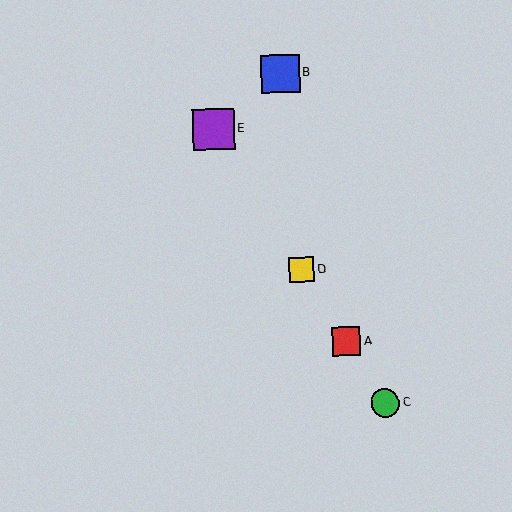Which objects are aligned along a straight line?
Objects A, C, D, E are aligned along a straight line.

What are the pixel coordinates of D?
Object D is at (301, 269).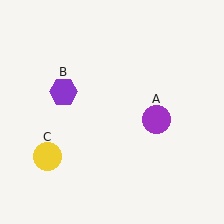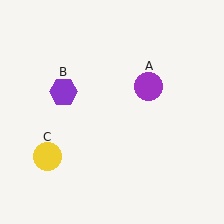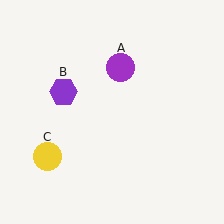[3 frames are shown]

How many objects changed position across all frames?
1 object changed position: purple circle (object A).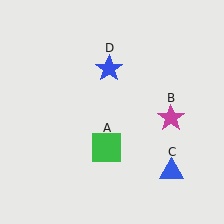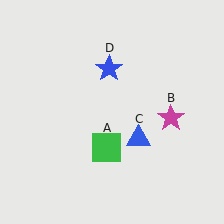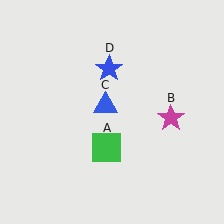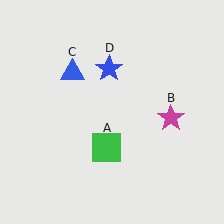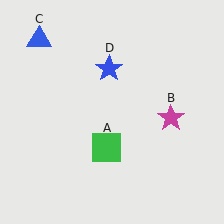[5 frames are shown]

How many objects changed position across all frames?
1 object changed position: blue triangle (object C).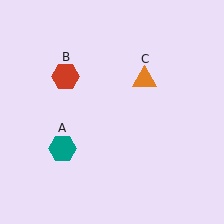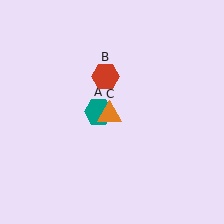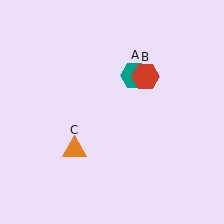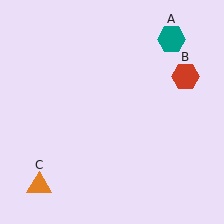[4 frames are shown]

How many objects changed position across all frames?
3 objects changed position: teal hexagon (object A), red hexagon (object B), orange triangle (object C).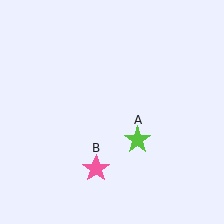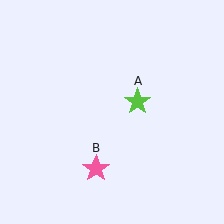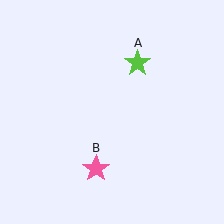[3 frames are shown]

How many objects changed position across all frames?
1 object changed position: lime star (object A).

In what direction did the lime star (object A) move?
The lime star (object A) moved up.